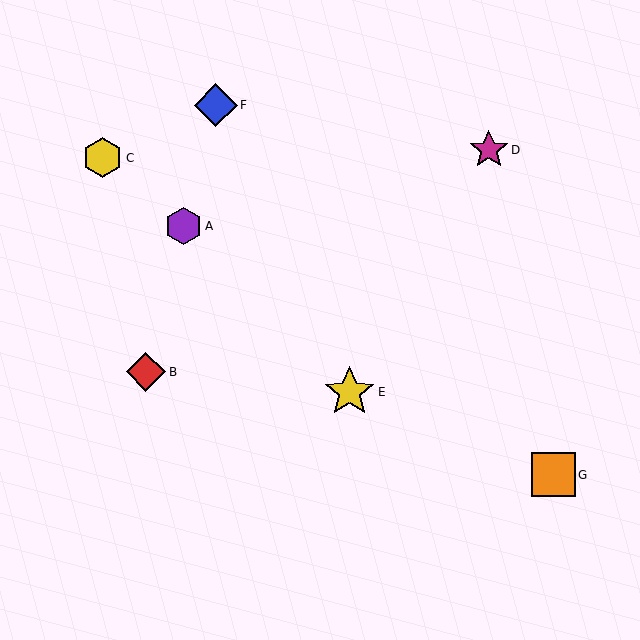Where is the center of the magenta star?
The center of the magenta star is at (489, 150).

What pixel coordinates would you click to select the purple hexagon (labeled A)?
Click at (184, 226) to select the purple hexagon A.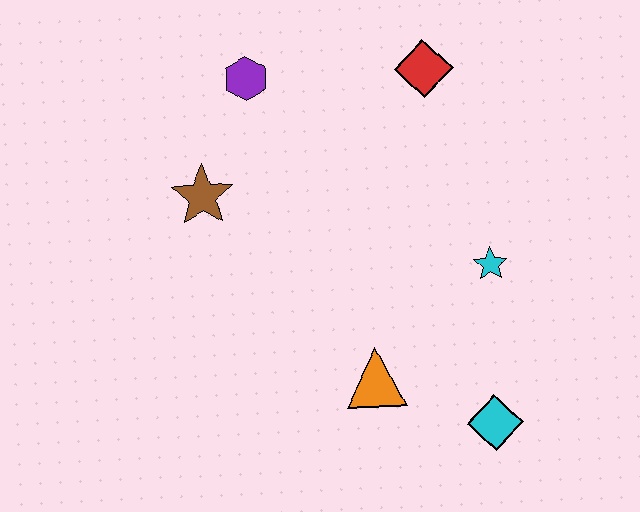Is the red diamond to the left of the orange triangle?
No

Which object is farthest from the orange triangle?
The purple hexagon is farthest from the orange triangle.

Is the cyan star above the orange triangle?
Yes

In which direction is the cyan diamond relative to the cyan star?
The cyan diamond is below the cyan star.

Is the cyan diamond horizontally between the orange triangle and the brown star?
No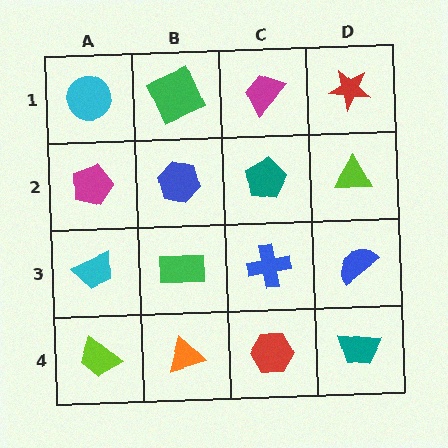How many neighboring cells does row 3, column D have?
3.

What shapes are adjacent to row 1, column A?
A magenta pentagon (row 2, column A), a green square (row 1, column B).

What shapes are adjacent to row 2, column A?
A cyan circle (row 1, column A), a cyan trapezoid (row 3, column A), a blue hexagon (row 2, column B).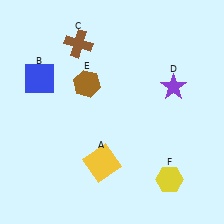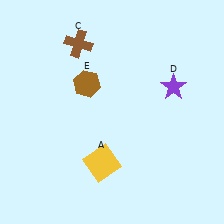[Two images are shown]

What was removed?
The blue square (B), the yellow hexagon (F) were removed in Image 2.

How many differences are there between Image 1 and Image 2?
There are 2 differences between the two images.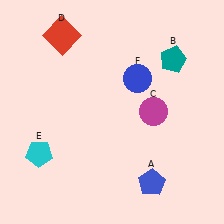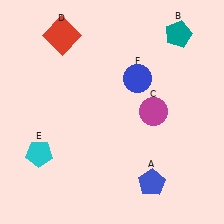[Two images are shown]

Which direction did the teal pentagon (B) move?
The teal pentagon (B) moved up.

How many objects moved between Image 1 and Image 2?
1 object moved between the two images.